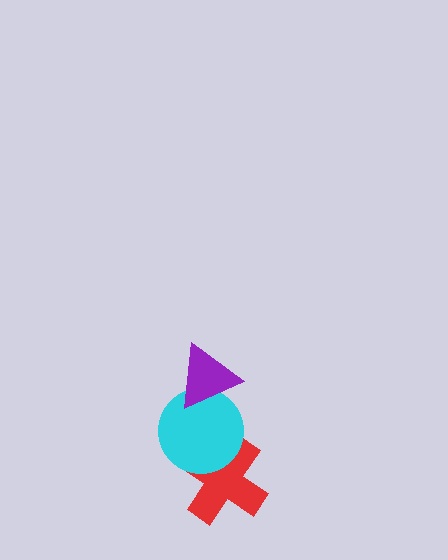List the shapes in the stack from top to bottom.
From top to bottom: the purple triangle, the cyan circle, the red cross.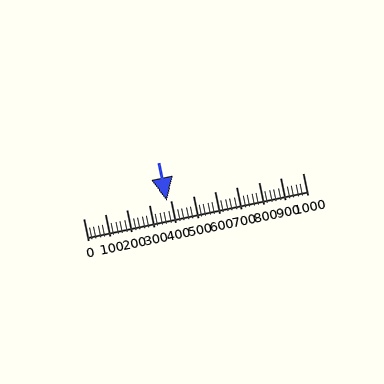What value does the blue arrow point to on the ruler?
The blue arrow points to approximately 380.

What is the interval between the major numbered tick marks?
The major tick marks are spaced 100 units apart.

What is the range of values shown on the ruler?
The ruler shows values from 0 to 1000.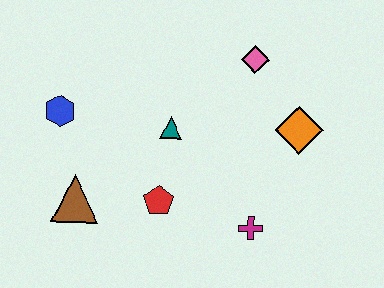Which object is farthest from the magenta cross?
The blue hexagon is farthest from the magenta cross.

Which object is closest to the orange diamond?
The pink diamond is closest to the orange diamond.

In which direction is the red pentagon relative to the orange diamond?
The red pentagon is to the left of the orange diamond.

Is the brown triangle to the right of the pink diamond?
No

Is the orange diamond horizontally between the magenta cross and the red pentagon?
No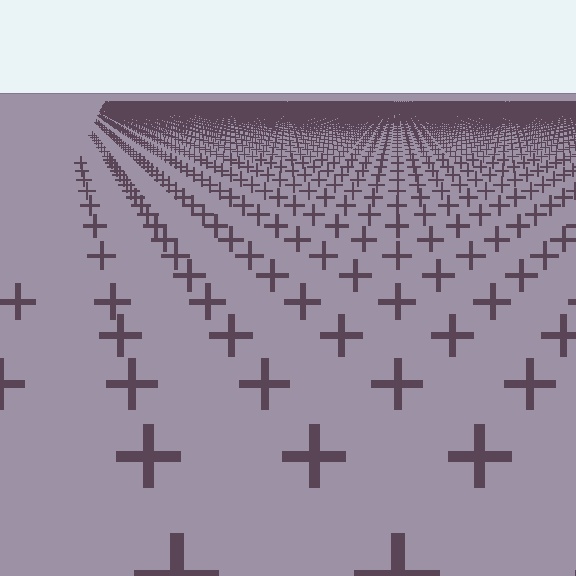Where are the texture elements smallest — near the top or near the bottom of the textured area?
Near the top.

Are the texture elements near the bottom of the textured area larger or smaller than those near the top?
Larger. Near the bottom, elements are closer to the viewer and appear at a bigger on-screen size.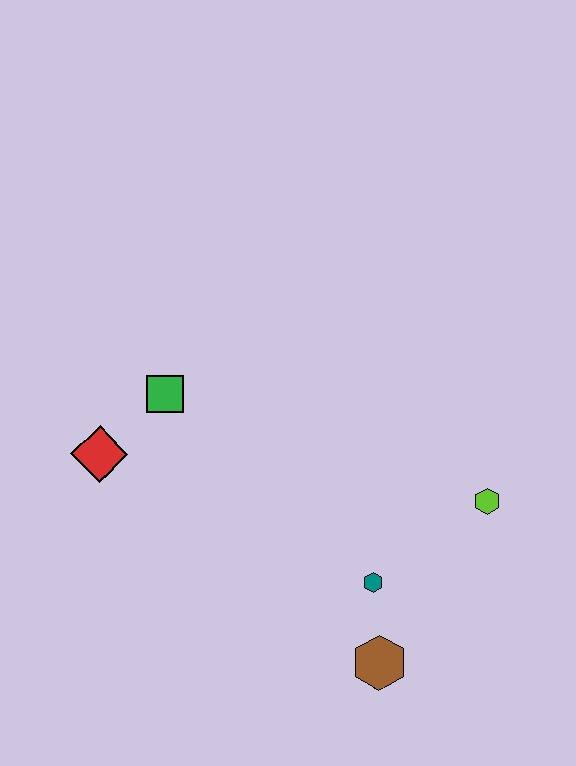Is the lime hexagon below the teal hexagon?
No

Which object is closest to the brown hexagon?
The teal hexagon is closest to the brown hexagon.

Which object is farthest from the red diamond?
The lime hexagon is farthest from the red diamond.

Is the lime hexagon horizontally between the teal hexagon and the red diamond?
No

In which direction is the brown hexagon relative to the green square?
The brown hexagon is below the green square.